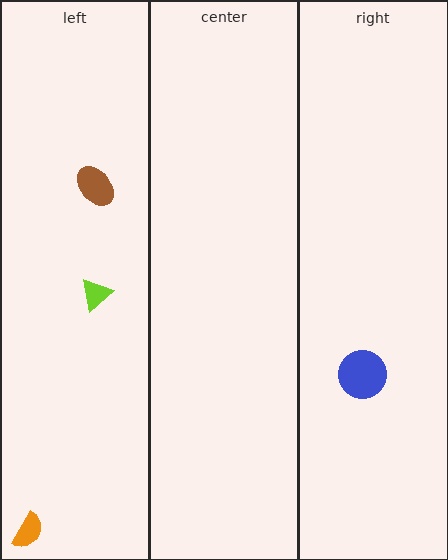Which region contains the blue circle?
The right region.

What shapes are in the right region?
The blue circle.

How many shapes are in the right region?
1.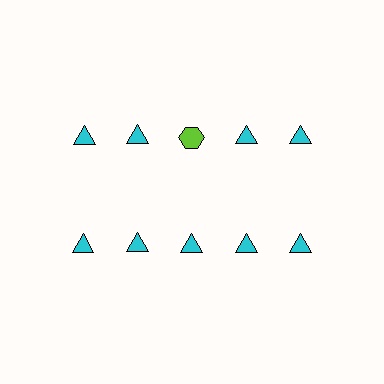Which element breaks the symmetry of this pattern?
The lime hexagon in the top row, center column breaks the symmetry. All other shapes are cyan triangles.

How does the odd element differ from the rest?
It differs in both color (lime instead of cyan) and shape (hexagon instead of triangle).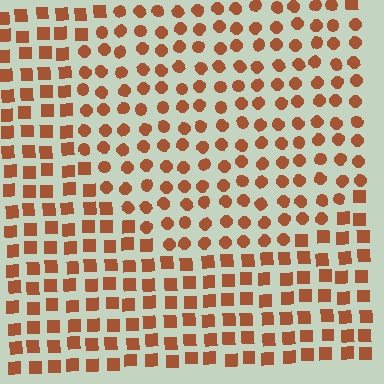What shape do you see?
I see a circle.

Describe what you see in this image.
The image is filled with small brown elements arranged in a uniform grid. A circle-shaped region contains circles, while the surrounding area contains squares. The boundary is defined purely by the change in element shape.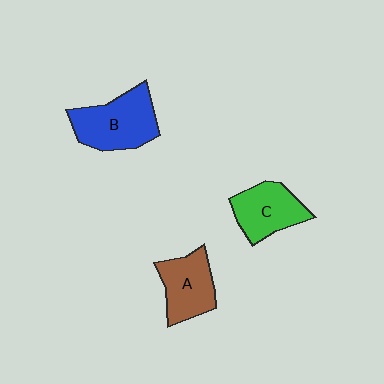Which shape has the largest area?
Shape B (blue).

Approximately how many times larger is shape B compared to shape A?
Approximately 1.3 times.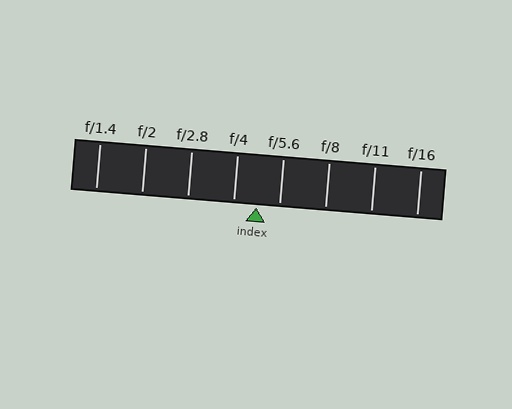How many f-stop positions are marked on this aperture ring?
There are 8 f-stop positions marked.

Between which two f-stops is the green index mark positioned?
The index mark is between f/4 and f/5.6.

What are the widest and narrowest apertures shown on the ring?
The widest aperture shown is f/1.4 and the narrowest is f/16.